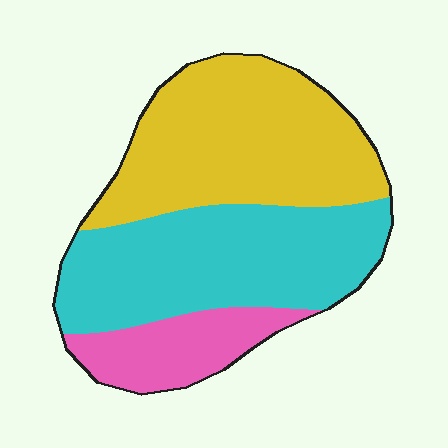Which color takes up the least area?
Pink, at roughly 15%.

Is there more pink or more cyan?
Cyan.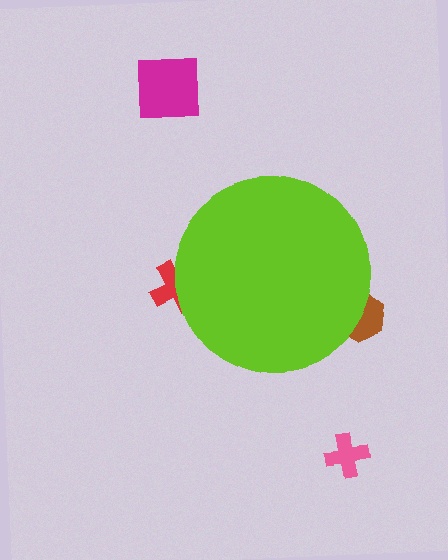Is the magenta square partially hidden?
No, the magenta square is fully visible.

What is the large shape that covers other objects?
A lime circle.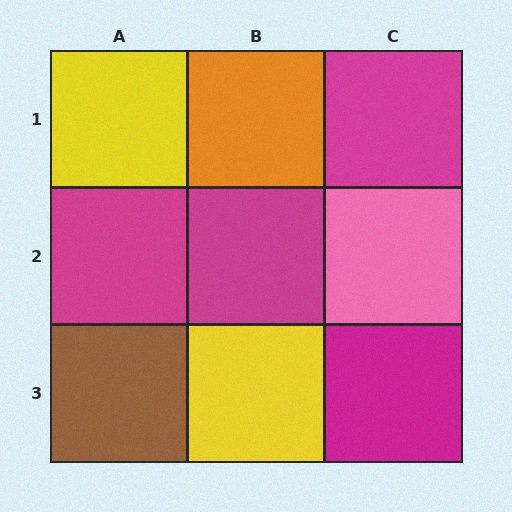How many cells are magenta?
4 cells are magenta.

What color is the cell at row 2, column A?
Magenta.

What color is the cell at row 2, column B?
Magenta.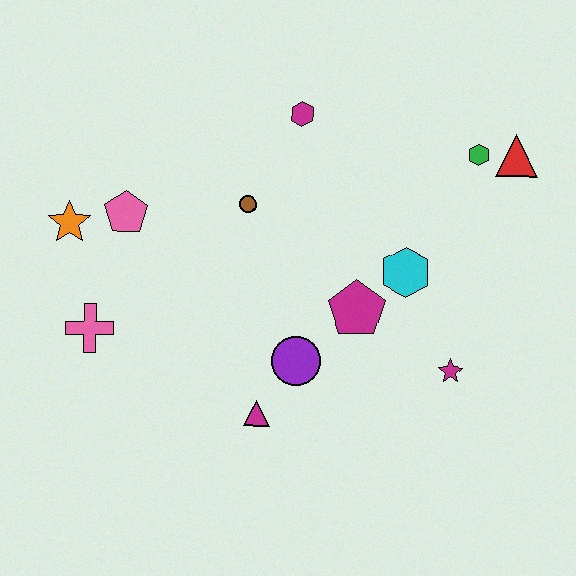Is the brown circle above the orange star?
Yes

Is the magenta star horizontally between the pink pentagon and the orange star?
No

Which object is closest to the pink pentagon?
The orange star is closest to the pink pentagon.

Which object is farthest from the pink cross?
The red triangle is farthest from the pink cross.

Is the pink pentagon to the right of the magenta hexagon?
No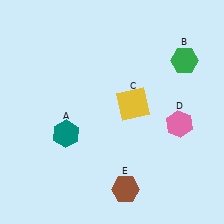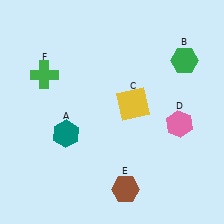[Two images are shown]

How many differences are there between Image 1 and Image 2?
There is 1 difference between the two images.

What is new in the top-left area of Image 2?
A green cross (F) was added in the top-left area of Image 2.